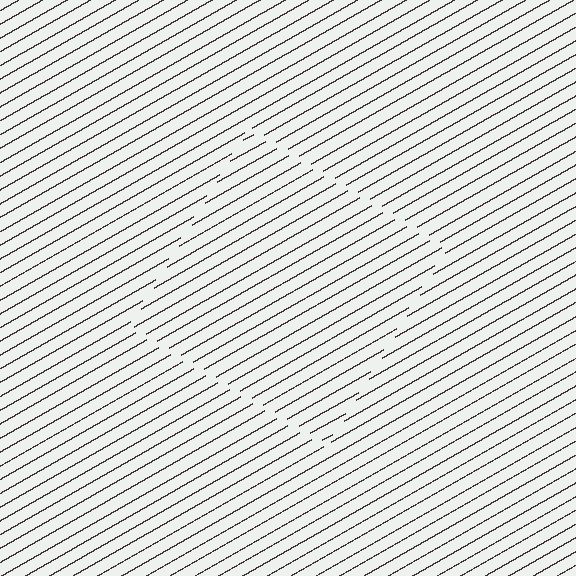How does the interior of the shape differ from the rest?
The interior of the shape contains the same grating, shifted by half a period — the contour is defined by the phase discontinuity where line-ends from the inner and outer gratings abut.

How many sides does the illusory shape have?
4 sides — the line-ends trace a square.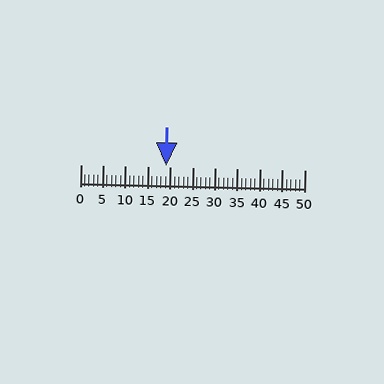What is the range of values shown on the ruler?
The ruler shows values from 0 to 50.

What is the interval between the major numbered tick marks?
The major tick marks are spaced 5 units apart.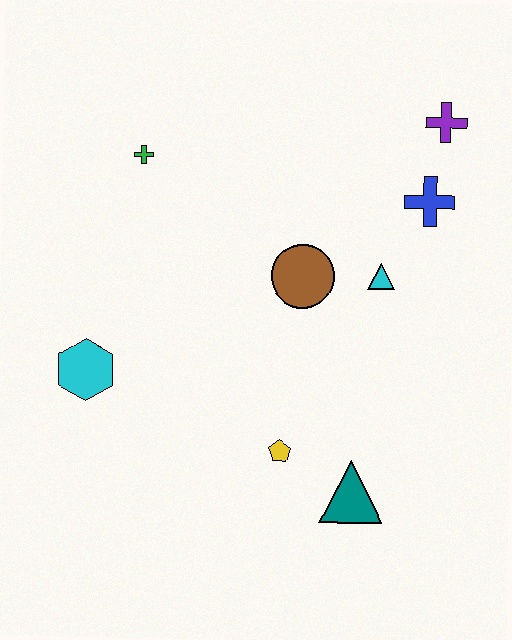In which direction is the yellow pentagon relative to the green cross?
The yellow pentagon is below the green cross.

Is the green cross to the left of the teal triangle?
Yes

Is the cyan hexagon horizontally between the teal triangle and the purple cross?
No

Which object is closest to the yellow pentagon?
The teal triangle is closest to the yellow pentagon.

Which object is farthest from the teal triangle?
The green cross is farthest from the teal triangle.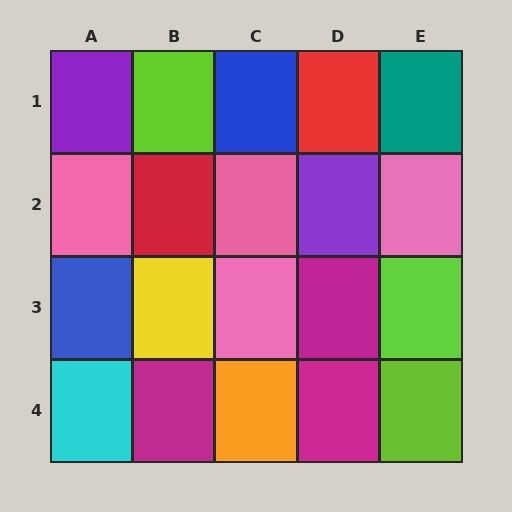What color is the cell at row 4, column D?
Magenta.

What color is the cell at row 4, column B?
Magenta.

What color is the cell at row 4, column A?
Cyan.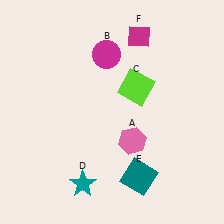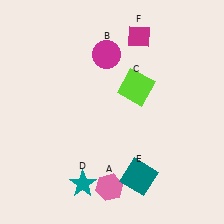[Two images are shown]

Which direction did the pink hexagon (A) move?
The pink hexagon (A) moved down.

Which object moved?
The pink hexagon (A) moved down.